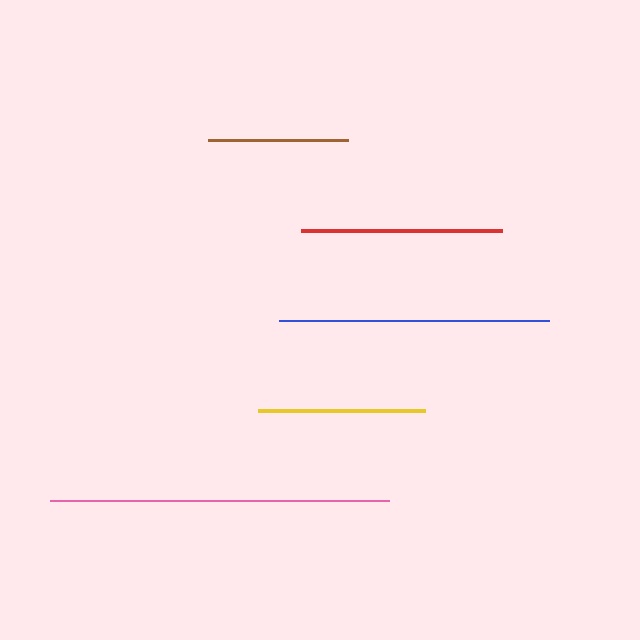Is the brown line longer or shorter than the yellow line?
The yellow line is longer than the brown line.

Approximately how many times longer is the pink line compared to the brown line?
The pink line is approximately 2.4 times the length of the brown line.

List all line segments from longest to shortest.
From longest to shortest: pink, blue, red, yellow, brown.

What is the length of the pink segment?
The pink segment is approximately 338 pixels long.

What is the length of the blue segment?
The blue segment is approximately 270 pixels long.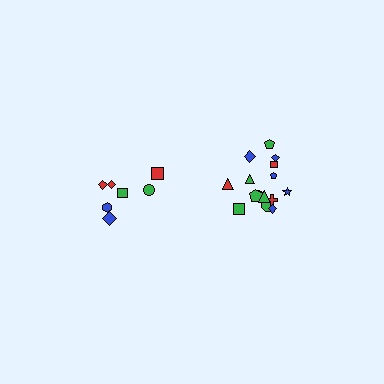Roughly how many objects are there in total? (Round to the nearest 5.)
Roughly 20 objects in total.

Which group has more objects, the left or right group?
The right group.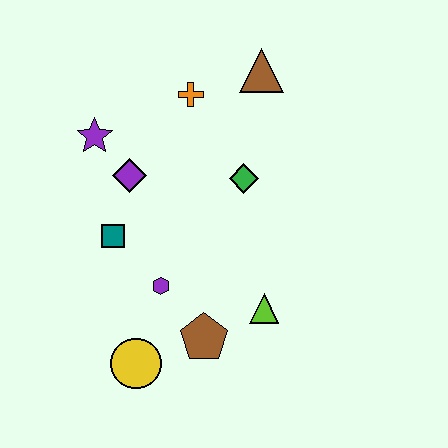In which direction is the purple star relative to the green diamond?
The purple star is to the left of the green diamond.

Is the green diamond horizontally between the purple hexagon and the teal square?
No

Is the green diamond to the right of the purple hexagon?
Yes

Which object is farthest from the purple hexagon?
The brown triangle is farthest from the purple hexagon.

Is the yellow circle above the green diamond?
No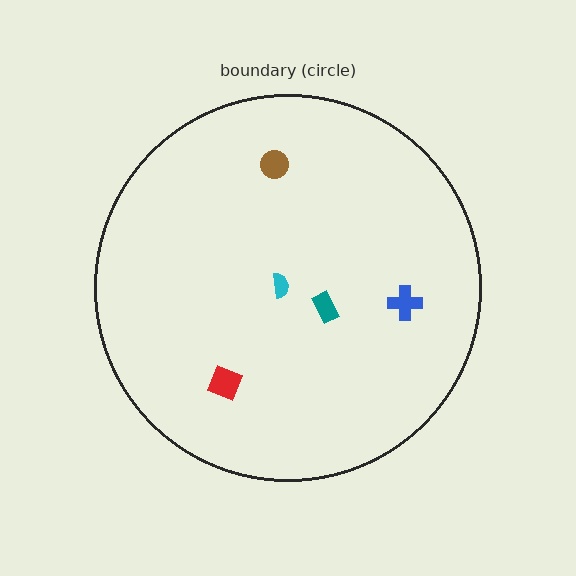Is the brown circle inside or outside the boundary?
Inside.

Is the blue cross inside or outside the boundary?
Inside.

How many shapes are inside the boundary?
5 inside, 0 outside.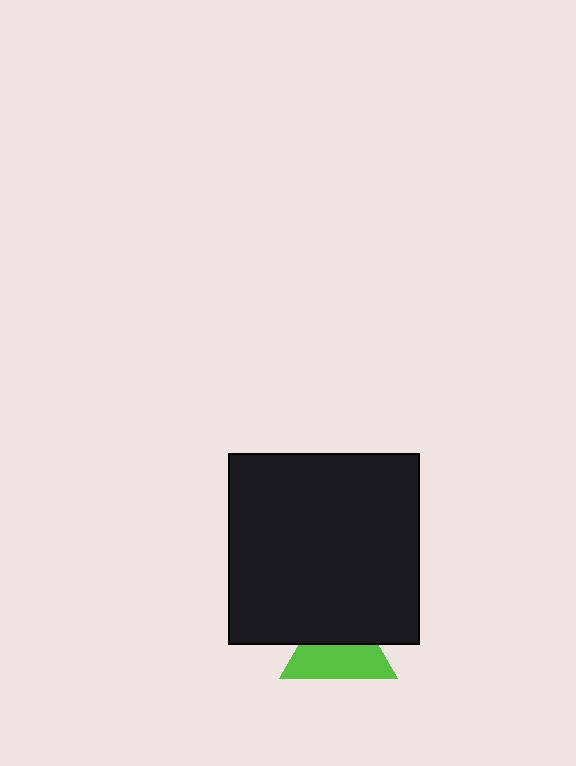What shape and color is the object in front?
The object in front is a black square.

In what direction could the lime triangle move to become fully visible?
The lime triangle could move down. That would shift it out from behind the black square entirely.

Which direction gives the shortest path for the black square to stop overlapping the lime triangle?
Moving up gives the shortest separation.